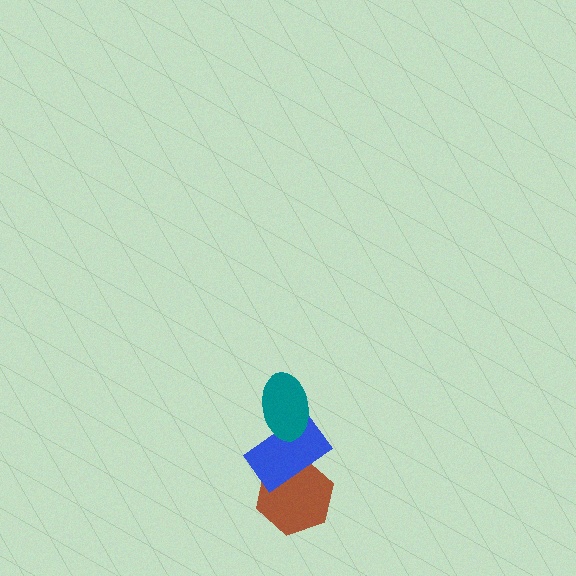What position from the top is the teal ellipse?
The teal ellipse is 1st from the top.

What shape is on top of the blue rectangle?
The teal ellipse is on top of the blue rectangle.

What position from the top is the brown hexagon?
The brown hexagon is 3rd from the top.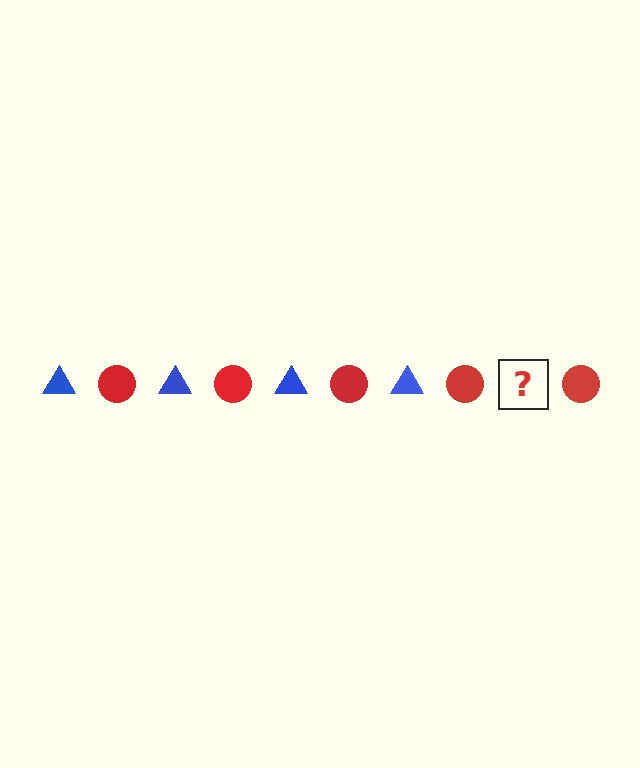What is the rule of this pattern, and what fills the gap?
The rule is that the pattern alternates between blue triangle and red circle. The gap should be filled with a blue triangle.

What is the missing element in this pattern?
The missing element is a blue triangle.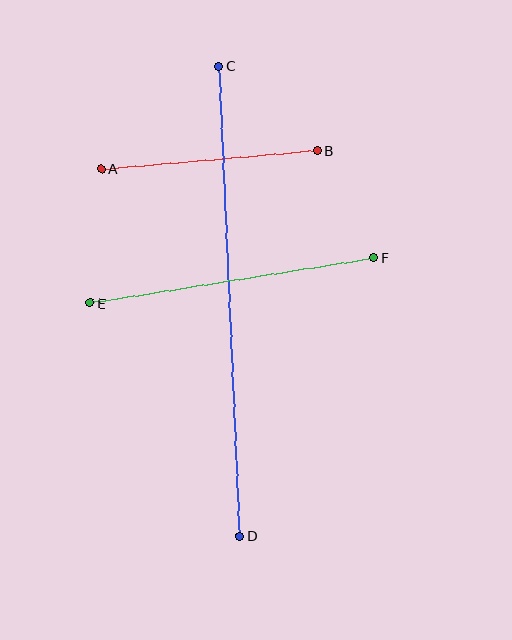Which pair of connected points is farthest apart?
Points C and D are farthest apart.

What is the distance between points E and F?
The distance is approximately 287 pixels.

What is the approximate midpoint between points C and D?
The midpoint is at approximately (229, 301) pixels.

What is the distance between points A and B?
The distance is approximately 216 pixels.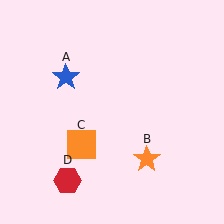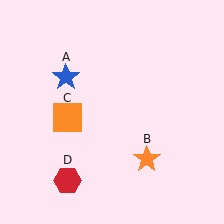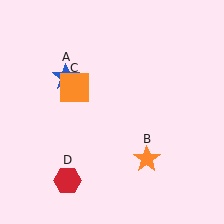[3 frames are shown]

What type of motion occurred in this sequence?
The orange square (object C) rotated clockwise around the center of the scene.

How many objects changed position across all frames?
1 object changed position: orange square (object C).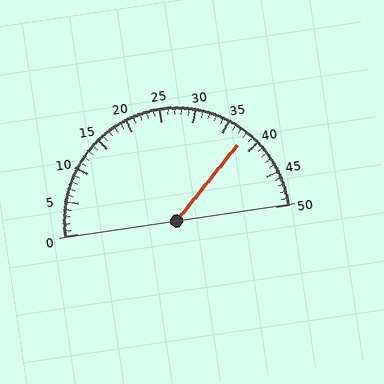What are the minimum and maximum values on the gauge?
The gauge ranges from 0 to 50.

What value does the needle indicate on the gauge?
The needle indicates approximately 38.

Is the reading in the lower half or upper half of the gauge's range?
The reading is in the upper half of the range (0 to 50).